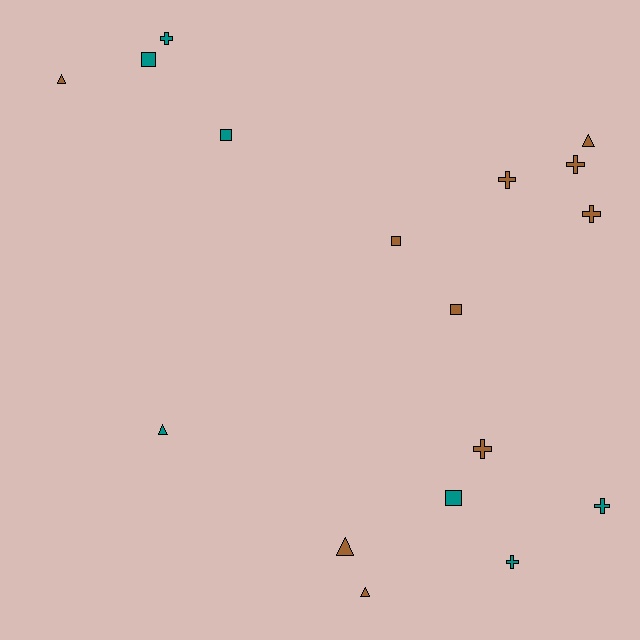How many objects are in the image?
There are 17 objects.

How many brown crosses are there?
There are 4 brown crosses.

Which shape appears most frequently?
Cross, with 7 objects.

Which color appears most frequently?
Brown, with 10 objects.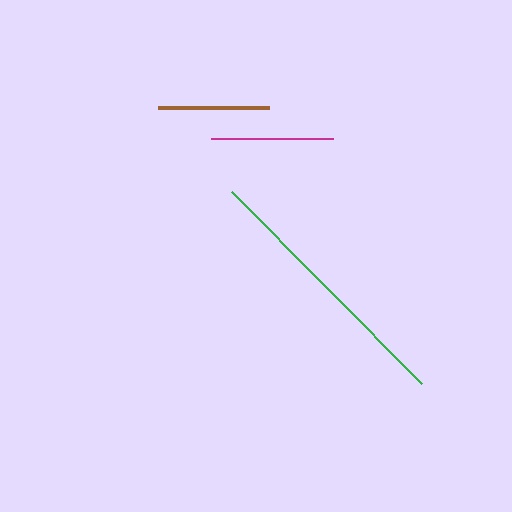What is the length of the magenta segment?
The magenta segment is approximately 122 pixels long.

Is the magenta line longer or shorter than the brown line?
The magenta line is longer than the brown line.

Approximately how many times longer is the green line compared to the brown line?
The green line is approximately 2.4 times the length of the brown line.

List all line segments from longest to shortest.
From longest to shortest: green, magenta, brown.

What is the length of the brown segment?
The brown segment is approximately 111 pixels long.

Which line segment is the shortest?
The brown line is the shortest at approximately 111 pixels.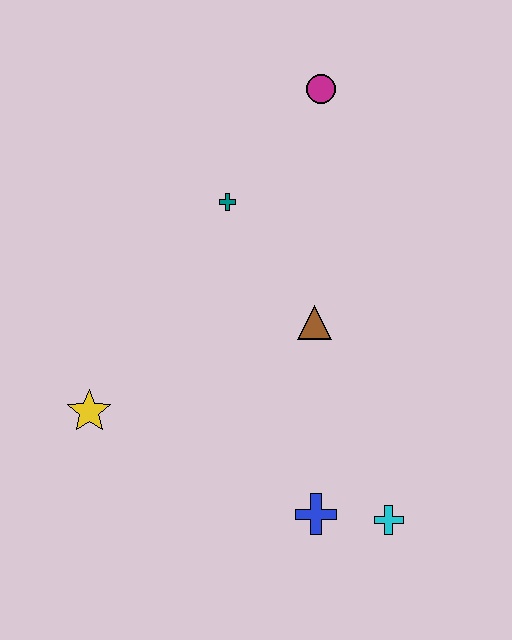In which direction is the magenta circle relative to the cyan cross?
The magenta circle is above the cyan cross.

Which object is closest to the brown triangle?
The teal cross is closest to the brown triangle.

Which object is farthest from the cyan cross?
The magenta circle is farthest from the cyan cross.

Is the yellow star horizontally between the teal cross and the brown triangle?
No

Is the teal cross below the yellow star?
No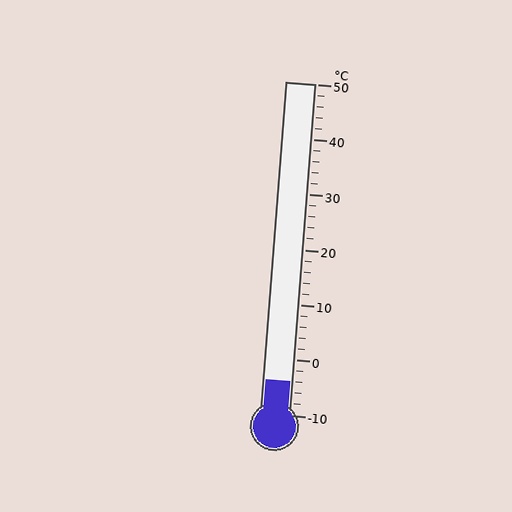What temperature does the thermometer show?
The thermometer shows approximately -4°C.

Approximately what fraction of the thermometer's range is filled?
The thermometer is filled to approximately 10% of its range.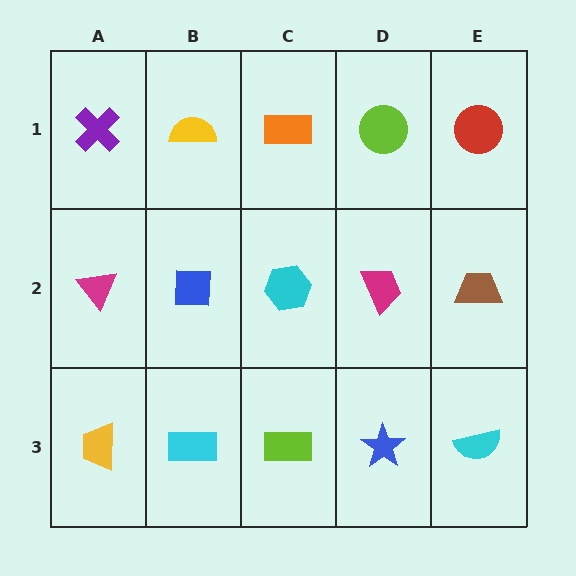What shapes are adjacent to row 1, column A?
A magenta triangle (row 2, column A), a yellow semicircle (row 1, column B).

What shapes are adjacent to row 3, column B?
A blue square (row 2, column B), a yellow trapezoid (row 3, column A), a lime rectangle (row 3, column C).